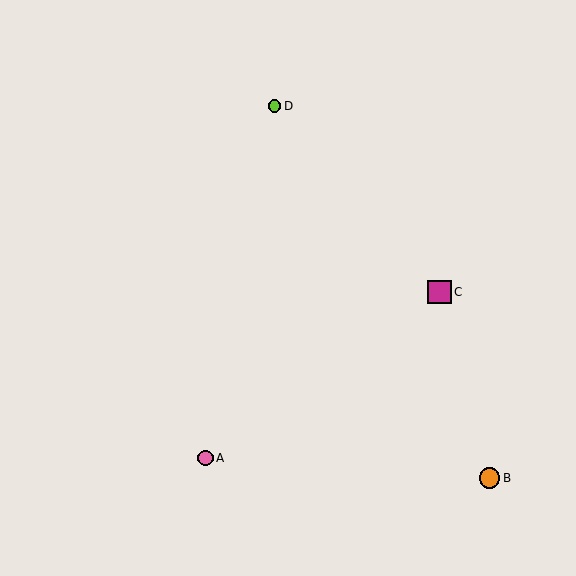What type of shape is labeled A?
Shape A is a pink circle.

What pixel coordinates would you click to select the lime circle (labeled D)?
Click at (275, 106) to select the lime circle D.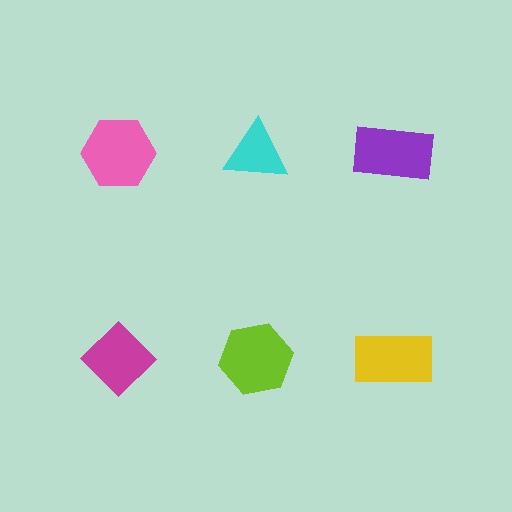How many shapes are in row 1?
3 shapes.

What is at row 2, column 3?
A yellow rectangle.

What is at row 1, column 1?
A pink hexagon.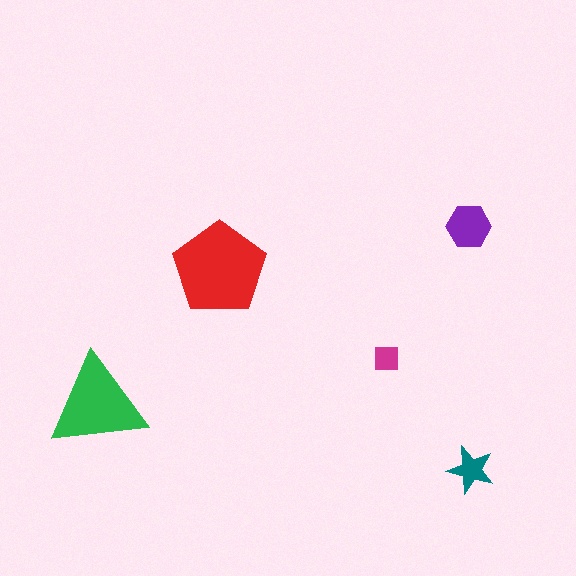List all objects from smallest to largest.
The magenta square, the teal star, the purple hexagon, the green triangle, the red pentagon.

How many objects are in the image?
There are 5 objects in the image.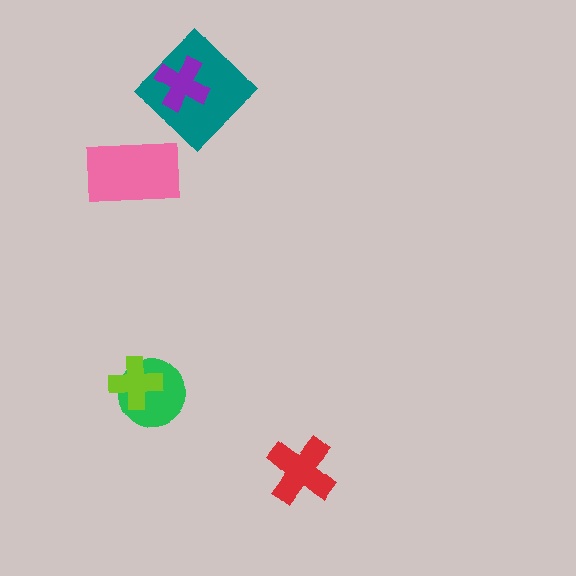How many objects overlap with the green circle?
1 object overlaps with the green circle.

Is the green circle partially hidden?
Yes, it is partially covered by another shape.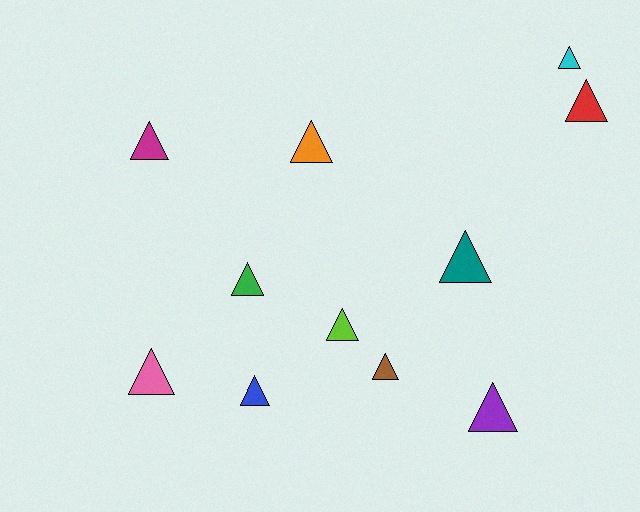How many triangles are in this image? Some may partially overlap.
There are 11 triangles.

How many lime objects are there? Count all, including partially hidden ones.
There is 1 lime object.